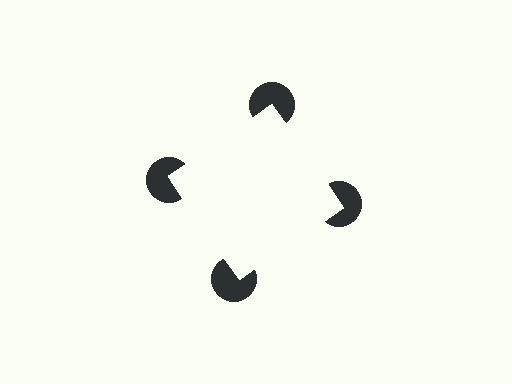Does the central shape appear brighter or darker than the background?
It typically appears slightly brighter than the background, even though no actual brightness change is drawn.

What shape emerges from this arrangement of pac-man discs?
An illusory square — its edges are inferred from the aligned wedge cuts in the pac-man discs, not physically drawn.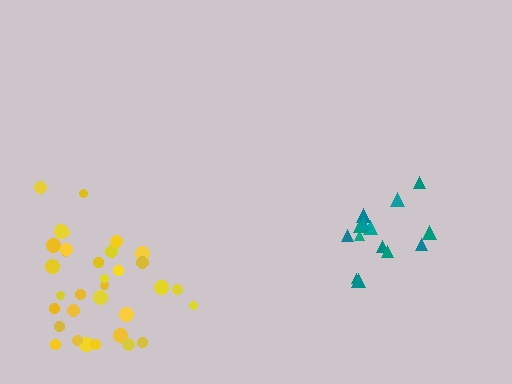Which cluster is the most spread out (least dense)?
Yellow.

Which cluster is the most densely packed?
Teal.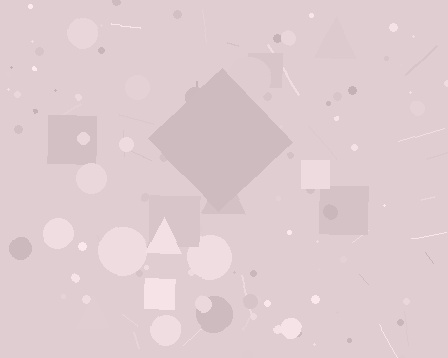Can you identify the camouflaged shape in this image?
The camouflaged shape is a diamond.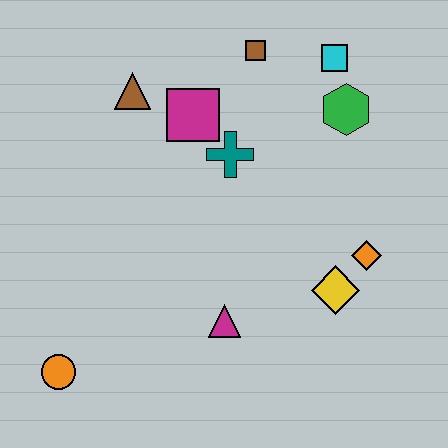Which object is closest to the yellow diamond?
The orange diamond is closest to the yellow diamond.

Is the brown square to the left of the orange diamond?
Yes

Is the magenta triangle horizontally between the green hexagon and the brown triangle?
Yes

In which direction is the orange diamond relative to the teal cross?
The orange diamond is to the right of the teal cross.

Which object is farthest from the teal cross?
The orange circle is farthest from the teal cross.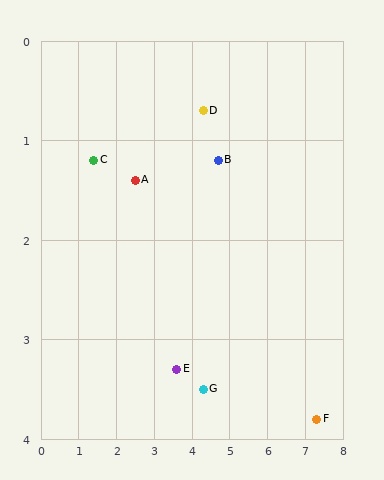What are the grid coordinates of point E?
Point E is at approximately (3.6, 3.3).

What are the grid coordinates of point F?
Point F is at approximately (7.3, 3.8).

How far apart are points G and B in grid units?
Points G and B are about 2.3 grid units apart.